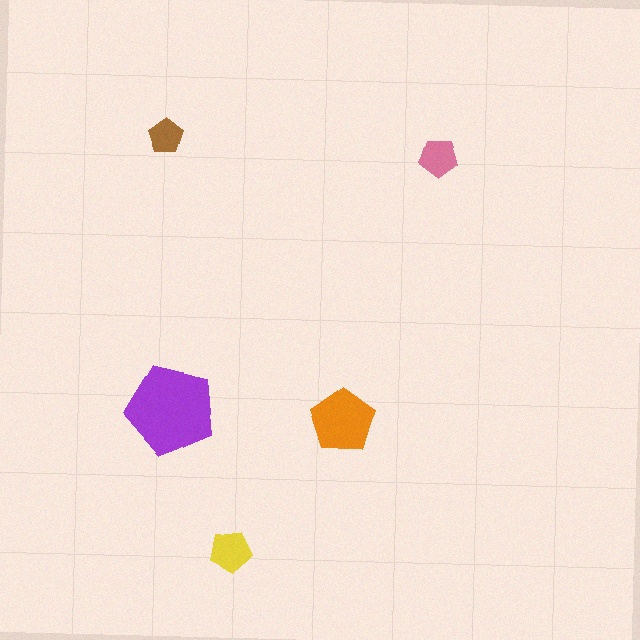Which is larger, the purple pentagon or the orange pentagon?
The purple one.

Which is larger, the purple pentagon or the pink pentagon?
The purple one.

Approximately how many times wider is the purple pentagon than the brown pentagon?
About 2.5 times wider.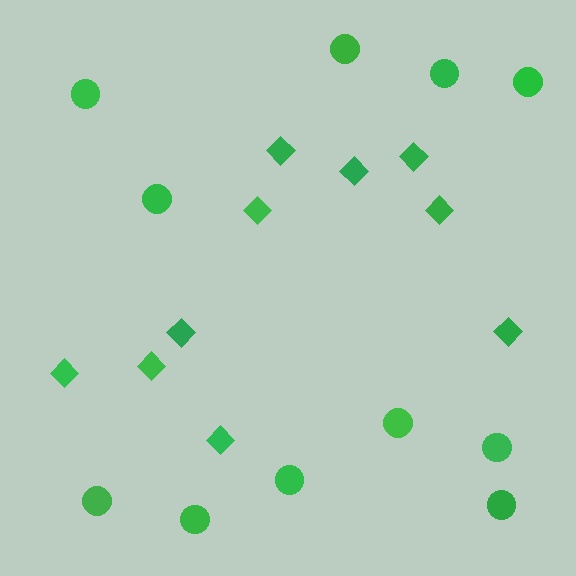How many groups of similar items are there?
There are 2 groups: one group of circles (11) and one group of diamonds (10).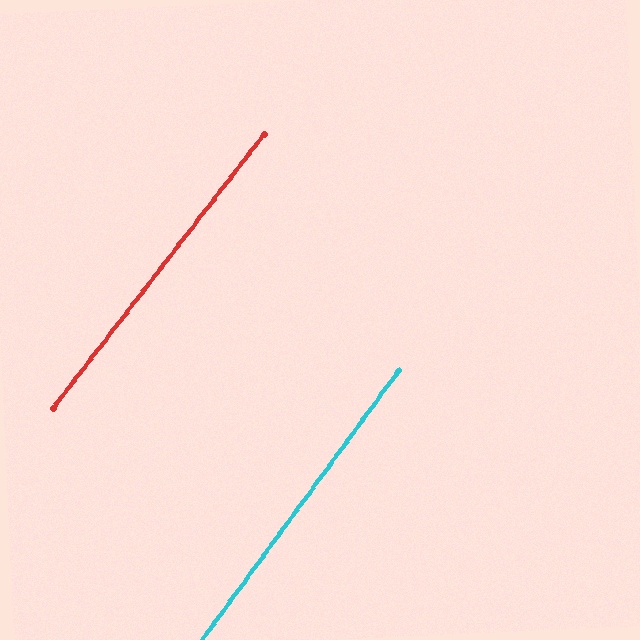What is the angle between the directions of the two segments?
Approximately 1 degree.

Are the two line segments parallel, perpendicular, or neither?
Parallel — their directions differ by only 1.5°.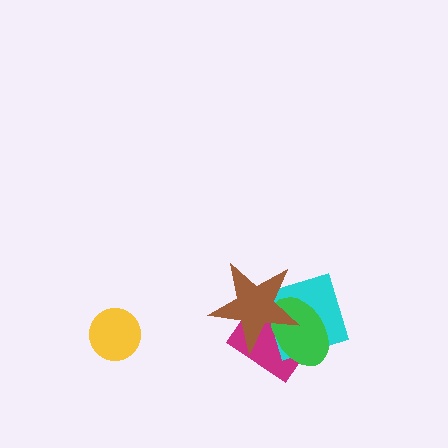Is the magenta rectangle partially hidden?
Yes, it is partially covered by another shape.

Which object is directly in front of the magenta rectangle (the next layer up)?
The cyan diamond is directly in front of the magenta rectangle.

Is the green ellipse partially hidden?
Yes, it is partially covered by another shape.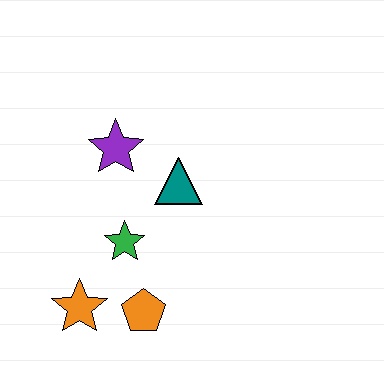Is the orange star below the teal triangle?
Yes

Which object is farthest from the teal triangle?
The orange star is farthest from the teal triangle.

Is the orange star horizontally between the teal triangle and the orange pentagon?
No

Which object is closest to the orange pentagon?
The orange star is closest to the orange pentagon.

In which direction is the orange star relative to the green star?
The orange star is below the green star.